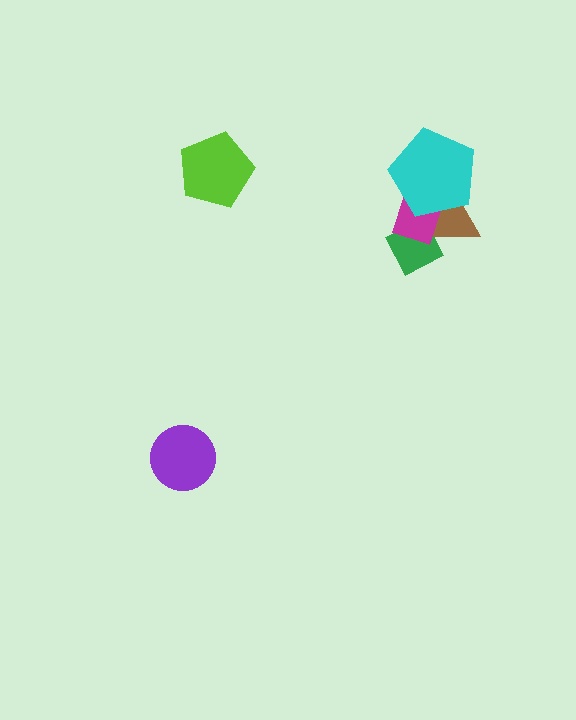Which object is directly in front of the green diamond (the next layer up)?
The brown triangle is directly in front of the green diamond.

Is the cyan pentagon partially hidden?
No, no other shape covers it.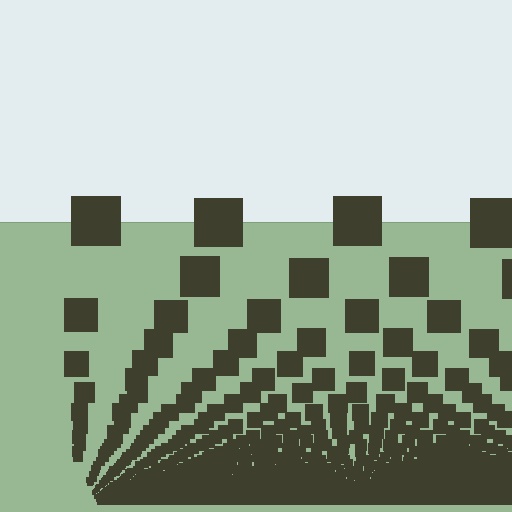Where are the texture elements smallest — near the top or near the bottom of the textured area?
Near the bottom.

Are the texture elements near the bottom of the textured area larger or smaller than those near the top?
Smaller. The gradient is inverted — elements near the bottom are smaller and denser.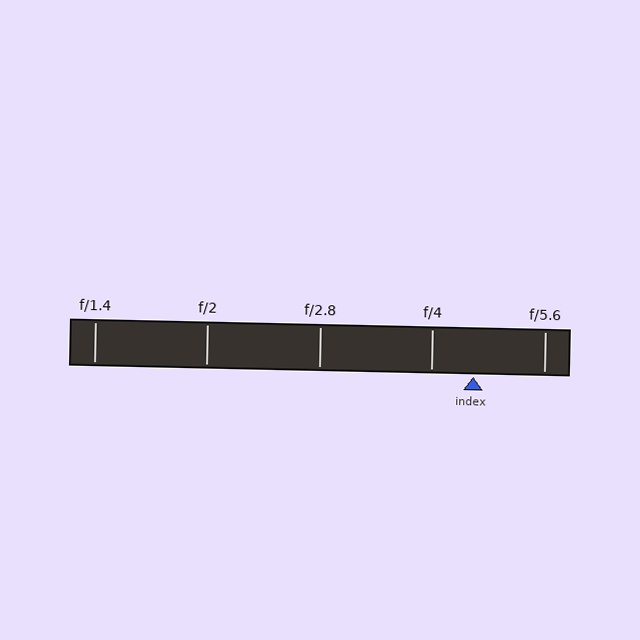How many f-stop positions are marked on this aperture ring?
There are 5 f-stop positions marked.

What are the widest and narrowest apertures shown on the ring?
The widest aperture shown is f/1.4 and the narrowest is f/5.6.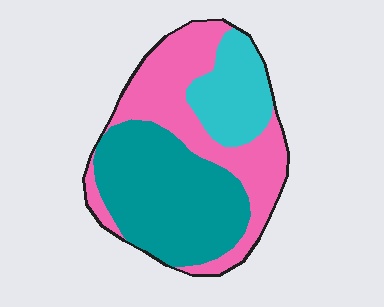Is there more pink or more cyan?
Pink.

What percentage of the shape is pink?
Pink covers roughly 40% of the shape.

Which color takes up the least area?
Cyan, at roughly 20%.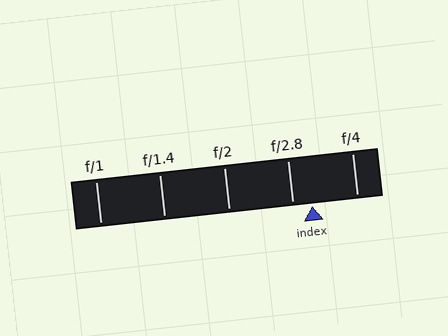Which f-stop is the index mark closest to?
The index mark is closest to f/2.8.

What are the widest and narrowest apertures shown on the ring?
The widest aperture shown is f/1 and the narrowest is f/4.